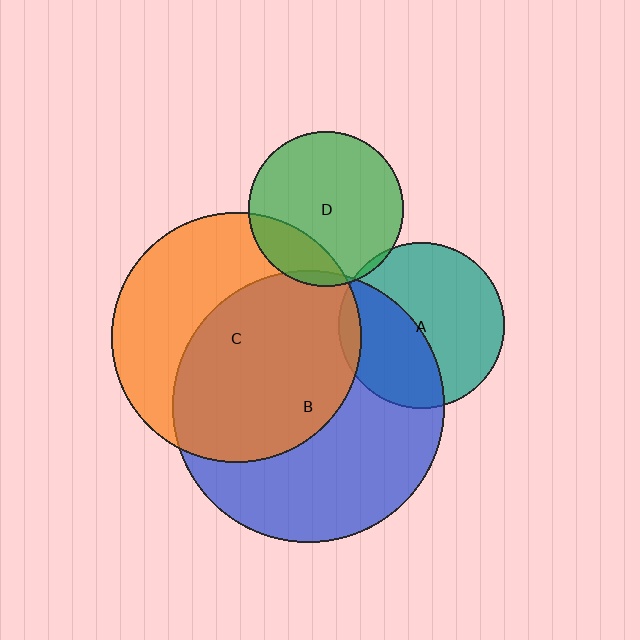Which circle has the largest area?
Circle B (blue).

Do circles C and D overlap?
Yes.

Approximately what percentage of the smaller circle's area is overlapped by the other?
Approximately 20%.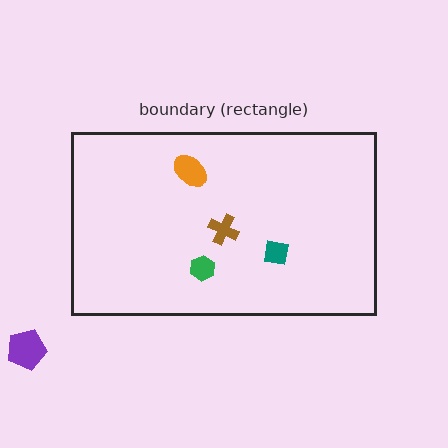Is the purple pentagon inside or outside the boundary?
Outside.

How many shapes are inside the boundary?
4 inside, 1 outside.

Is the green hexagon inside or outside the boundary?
Inside.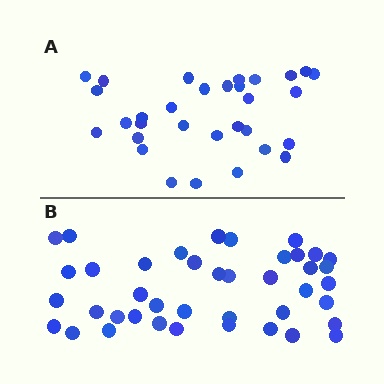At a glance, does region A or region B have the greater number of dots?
Region B (the bottom region) has more dots.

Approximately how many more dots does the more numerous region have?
Region B has roughly 10 or so more dots than region A.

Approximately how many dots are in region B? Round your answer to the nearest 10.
About 40 dots. (The exact count is 41, which rounds to 40.)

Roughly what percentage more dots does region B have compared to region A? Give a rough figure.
About 30% more.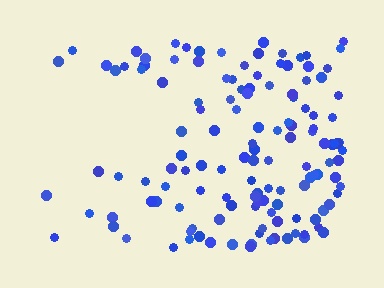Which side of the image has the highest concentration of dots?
The right.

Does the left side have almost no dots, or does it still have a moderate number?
Still a moderate number, just noticeably fewer than the right.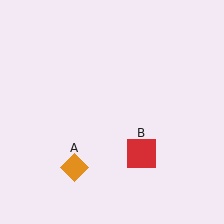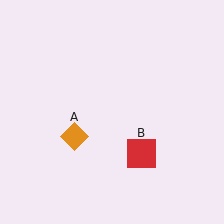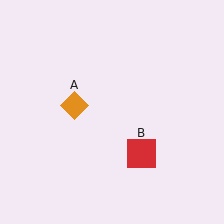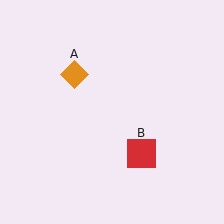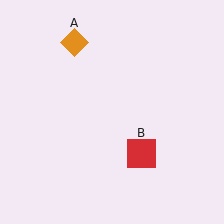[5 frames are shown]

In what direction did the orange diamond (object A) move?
The orange diamond (object A) moved up.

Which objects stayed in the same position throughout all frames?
Red square (object B) remained stationary.